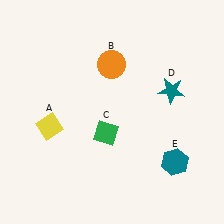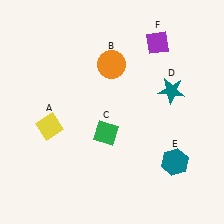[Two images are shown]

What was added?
A purple diamond (F) was added in Image 2.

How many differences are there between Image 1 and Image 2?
There is 1 difference between the two images.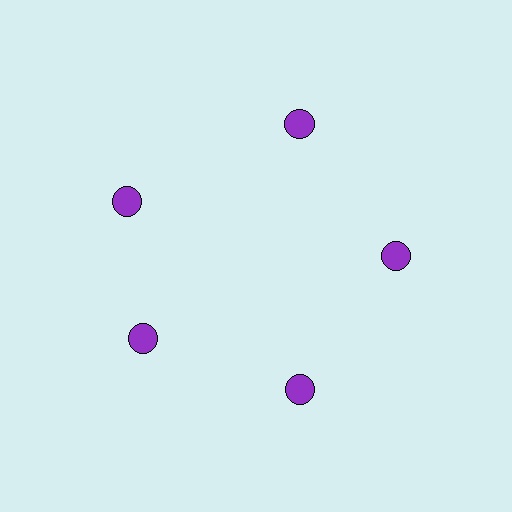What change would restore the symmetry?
The symmetry would be restored by rotating it back into even spacing with its neighbors so that all 5 circles sit at equal angles and equal distance from the center.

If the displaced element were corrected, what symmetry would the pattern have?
It would have 5-fold rotational symmetry — the pattern would map onto itself every 72 degrees.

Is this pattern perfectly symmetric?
No. The 5 purple circles are arranged in a ring, but one element near the 10 o'clock position is rotated out of alignment along the ring, breaking the 5-fold rotational symmetry.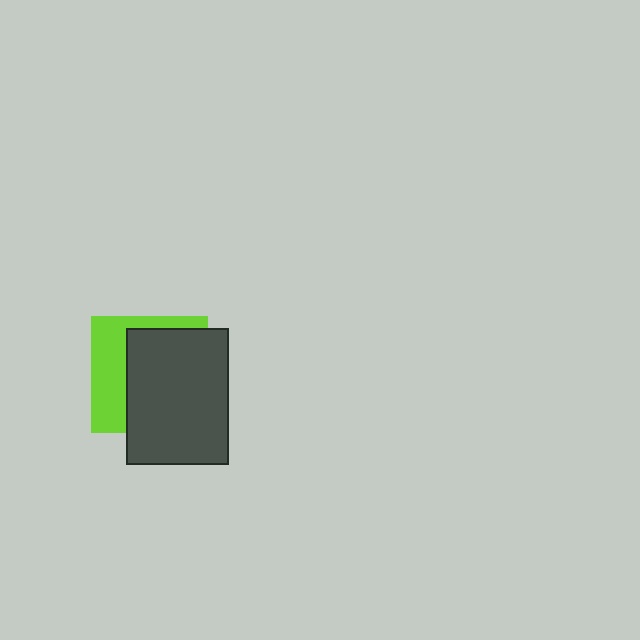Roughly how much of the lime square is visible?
A small part of it is visible (roughly 36%).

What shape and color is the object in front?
The object in front is a dark gray rectangle.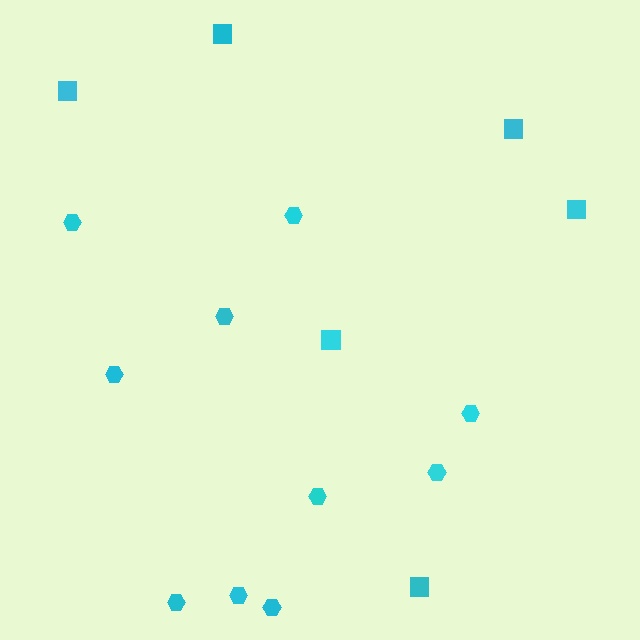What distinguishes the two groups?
There are 2 groups: one group of hexagons (10) and one group of squares (6).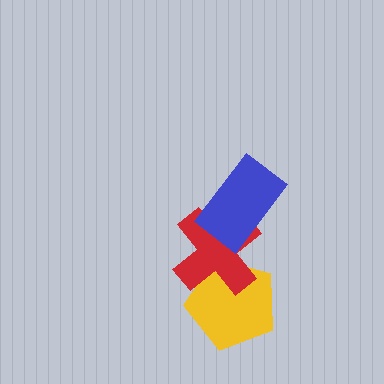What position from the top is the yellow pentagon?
The yellow pentagon is 3rd from the top.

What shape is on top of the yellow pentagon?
The red cross is on top of the yellow pentagon.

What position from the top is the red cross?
The red cross is 2nd from the top.